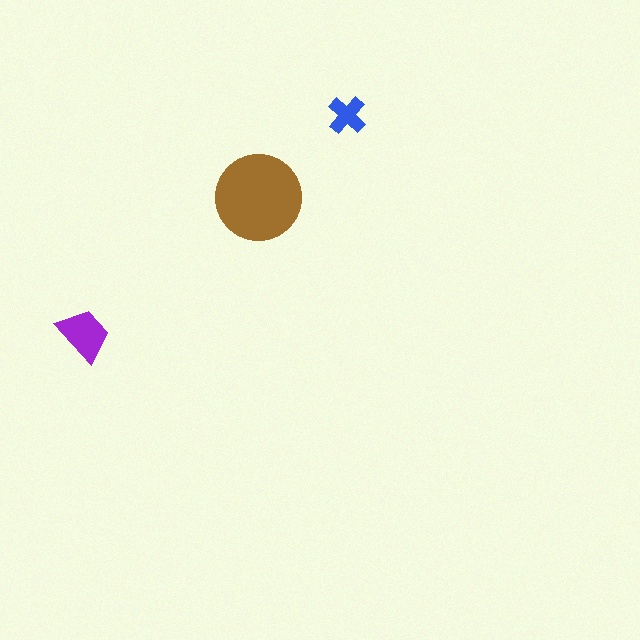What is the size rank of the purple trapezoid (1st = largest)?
2nd.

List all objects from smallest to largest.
The blue cross, the purple trapezoid, the brown circle.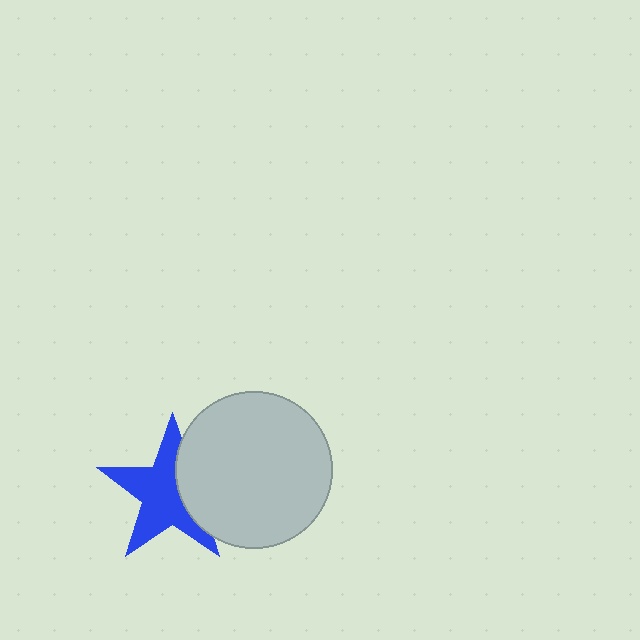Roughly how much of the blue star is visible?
Most of it is visible (roughly 67%).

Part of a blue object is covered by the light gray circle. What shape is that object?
It is a star.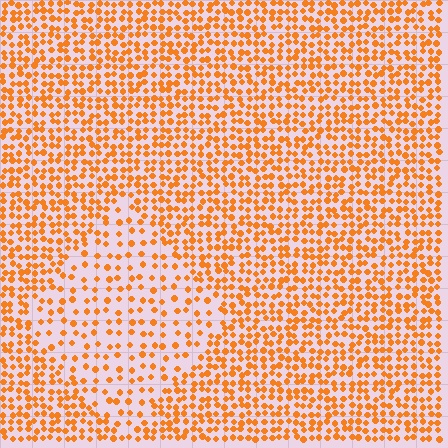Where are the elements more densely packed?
The elements are more densely packed outside the diamond boundary.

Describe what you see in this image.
The image contains small orange elements arranged at two different densities. A diamond-shaped region is visible where the elements are less densely packed than the surrounding area.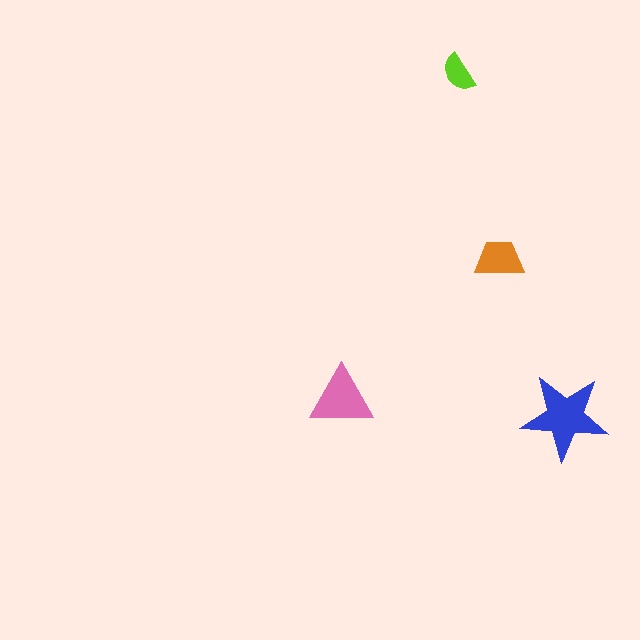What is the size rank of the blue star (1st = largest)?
1st.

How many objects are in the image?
There are 4 objects in the image.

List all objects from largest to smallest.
The blue star, the pink triangle, the orange trapezoid, the lime semicircle.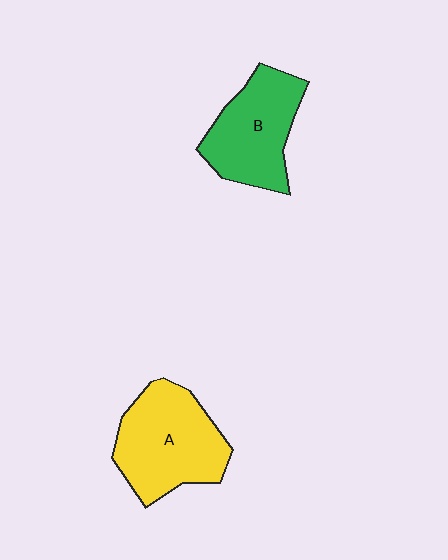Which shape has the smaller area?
Shape B (green).